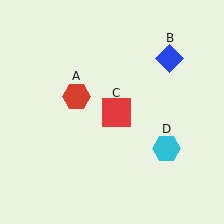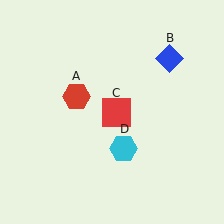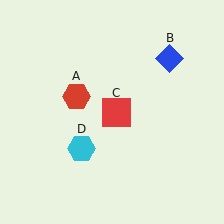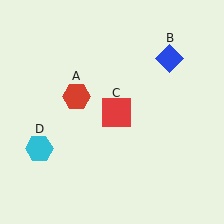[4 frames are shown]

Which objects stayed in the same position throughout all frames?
Red hexagon (object A) and blue diamond (object B) and red square (object C) remained stationary.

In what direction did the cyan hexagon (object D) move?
The cyan hexagon (object D) moved left.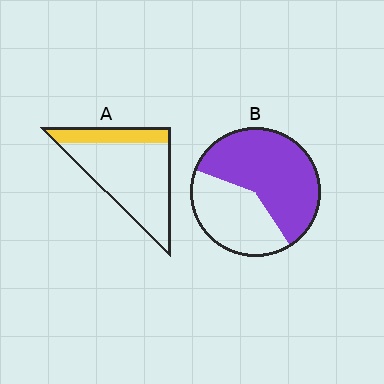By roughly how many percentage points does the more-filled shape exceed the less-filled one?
By roughly 35 percentage points (B over A).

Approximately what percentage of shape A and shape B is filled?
A is approximately 25% and B is approximately 60%.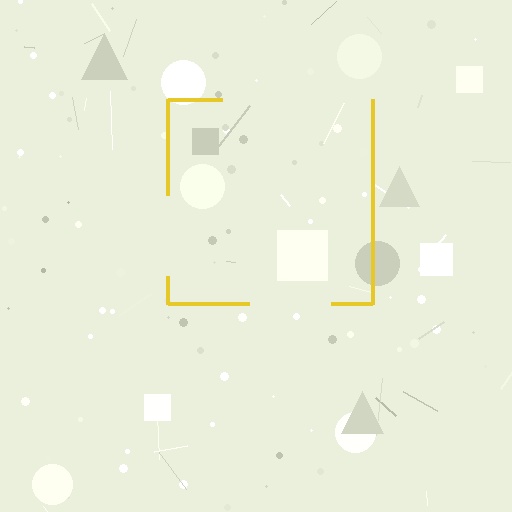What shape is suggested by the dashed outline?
The dashed outline suggests a square.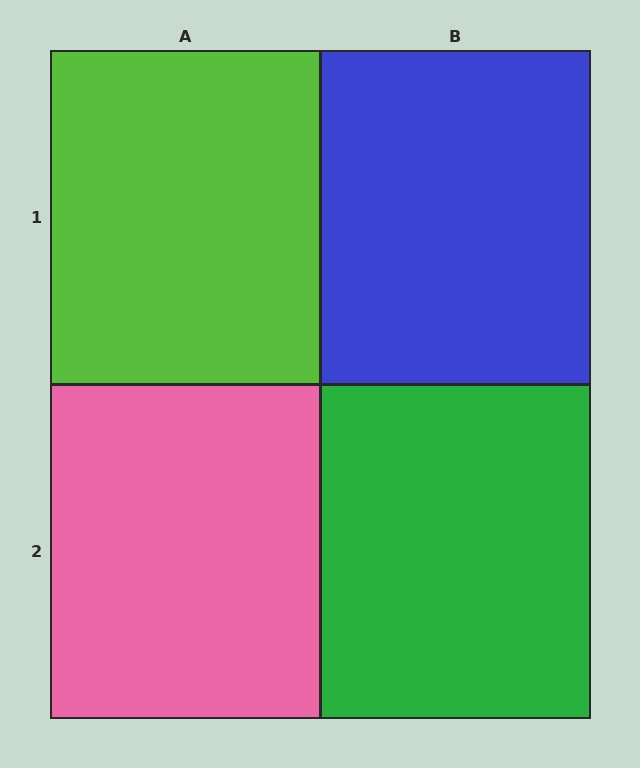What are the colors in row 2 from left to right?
Pink, green.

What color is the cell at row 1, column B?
Blue.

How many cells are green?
1 cell is green.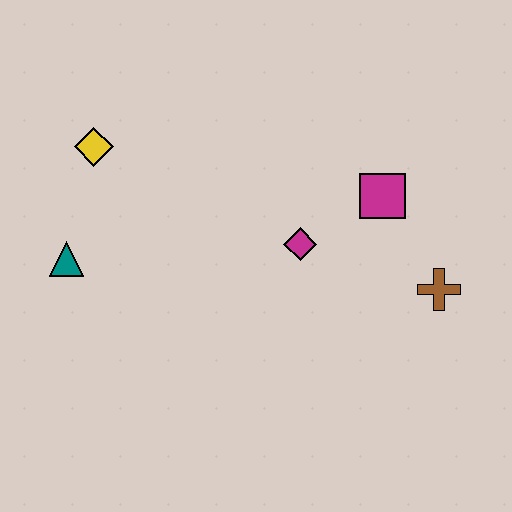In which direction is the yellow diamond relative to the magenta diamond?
The yellow diamond is to the left of the magenta diamond.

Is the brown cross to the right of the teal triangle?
Yes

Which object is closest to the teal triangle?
The yellow diamond is closest to the teal triangle.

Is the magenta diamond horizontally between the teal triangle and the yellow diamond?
No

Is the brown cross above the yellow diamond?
No